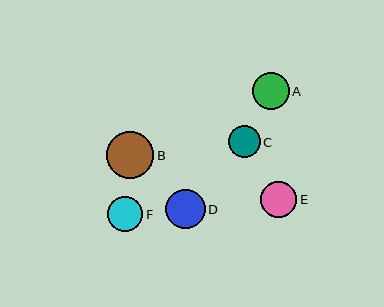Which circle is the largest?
Circle B is the largest with a size of approximately 47 pixels.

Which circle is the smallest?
Circle C is the smallest with a size of approximately 32 pixels.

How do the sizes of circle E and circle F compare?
Circle E and circle F are approximately the same size.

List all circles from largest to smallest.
From largest to smallest: B, D, A, E, F, C.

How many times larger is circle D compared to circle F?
Circle D is approximately 1.1 times the size of circle F.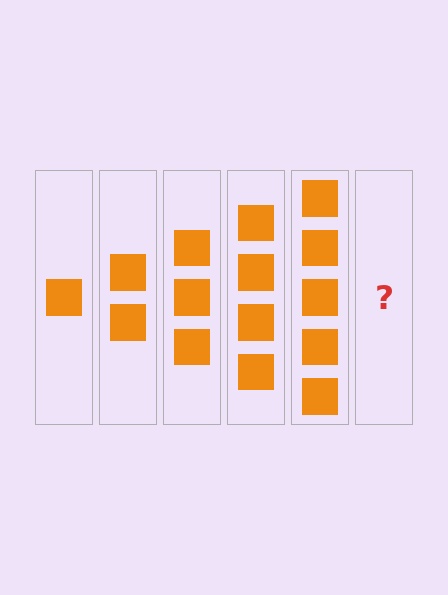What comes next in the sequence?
The next element should be 6 squares.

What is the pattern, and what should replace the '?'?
The pattern is that each step adds one more square. The '?' should be 6 squares.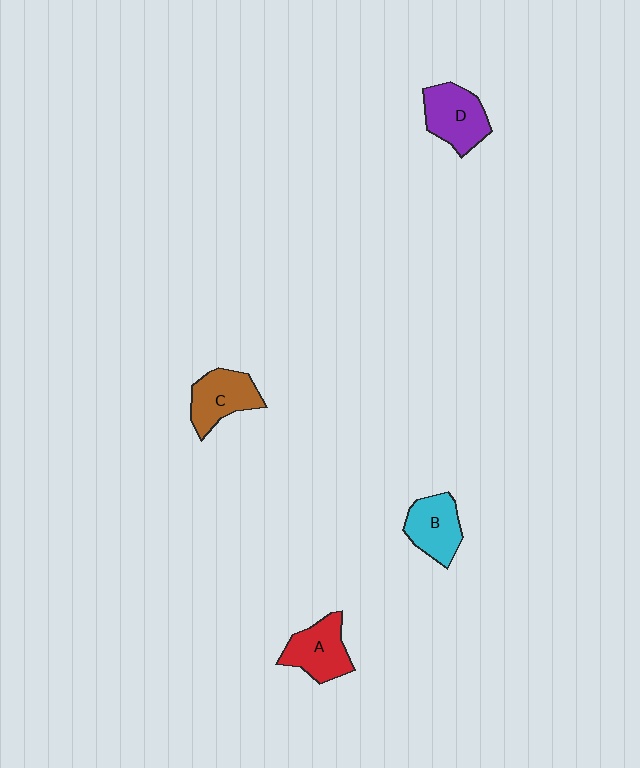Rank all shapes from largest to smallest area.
From largest to smallest: D (purple), A (red), C (brown), B (cyan).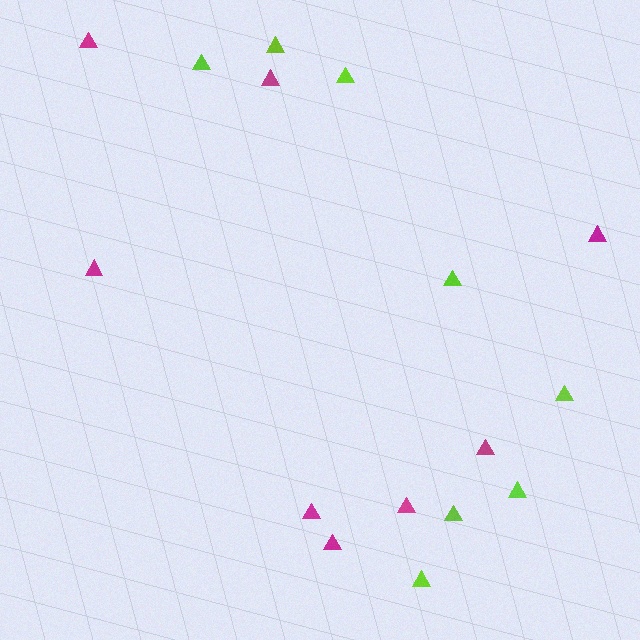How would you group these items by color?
There are 2 groups: one group of lime triangles (8) and one group of magenta triangles (8).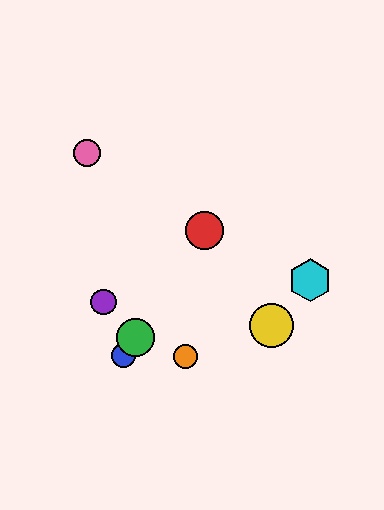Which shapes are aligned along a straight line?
The red circle, the blue circle, the green circle are aligned along a straight line.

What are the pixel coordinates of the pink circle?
The pink circle is at (87, 153).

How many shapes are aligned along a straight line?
3 shapes (the red circle, the blue circle, the green circle) are aligned along a straight line.